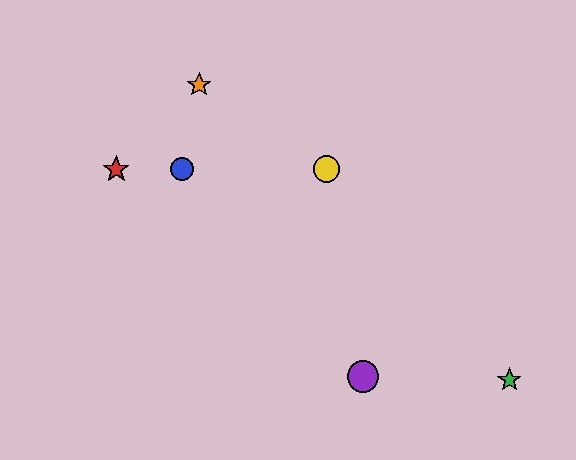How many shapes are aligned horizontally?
3 shapes (the red star, the blue circle, the yellow circle) are aligned horizontally.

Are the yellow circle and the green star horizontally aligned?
No, the yellow circle is at y≈169 and the green star is at y≈380.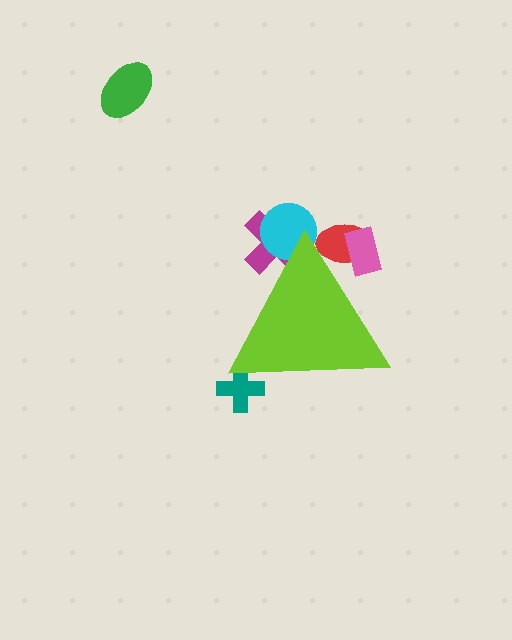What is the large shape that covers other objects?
A lime triangle.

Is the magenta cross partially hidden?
Yes, the magenta cross is partially hidden behind the lime triangle.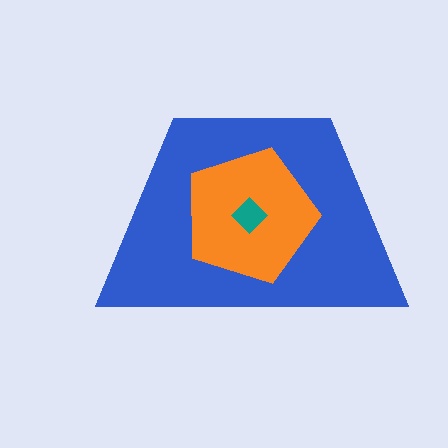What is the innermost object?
The teal diamond.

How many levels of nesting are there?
3.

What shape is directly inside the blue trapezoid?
The orange pentagon.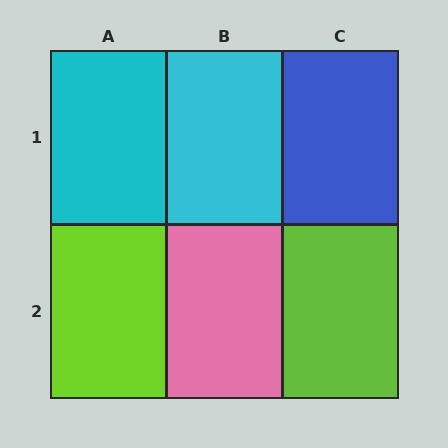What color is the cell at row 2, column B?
Pink.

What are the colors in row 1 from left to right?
Cyan, cyan, blue.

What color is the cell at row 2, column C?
Lime.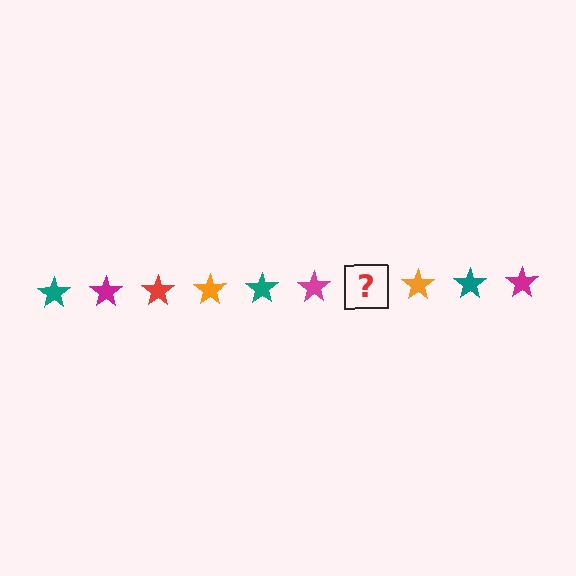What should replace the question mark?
The question mark should be replaced with a red star.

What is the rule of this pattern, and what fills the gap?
The rule is that the pattern cycles through teal, magenta, red, orange stars. The gap should be filled with a red star.